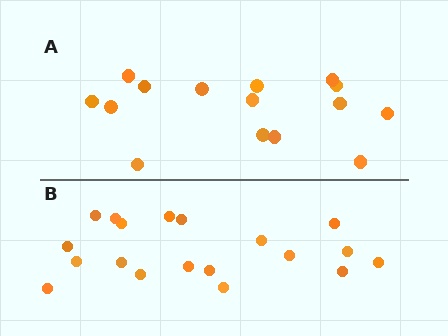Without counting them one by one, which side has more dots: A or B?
Region B (the bottom region) has more dots.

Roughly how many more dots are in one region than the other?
Region B has about 4 more dots than region A.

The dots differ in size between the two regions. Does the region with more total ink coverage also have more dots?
No. Region A has more total ink coverage because its dots are larger, but region B actually contains more individual dots. Total area can be misleading — the number of items is what matters here.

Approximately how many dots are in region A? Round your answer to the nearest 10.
About 20 dots. (The exact count is 15, which rounds to 20.)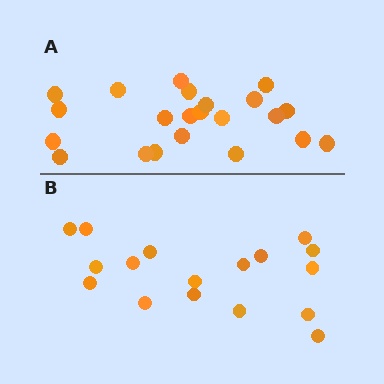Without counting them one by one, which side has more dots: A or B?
Region A (the top region) has more dots.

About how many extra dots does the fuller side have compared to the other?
Region A has about 5 more dots than region B.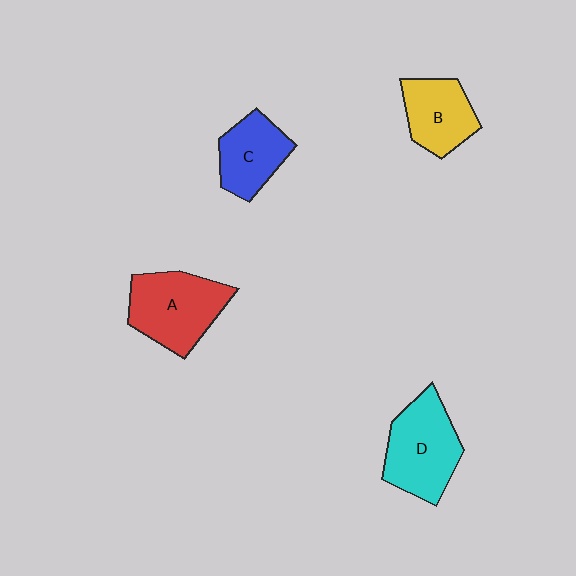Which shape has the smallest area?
Shape C (blue).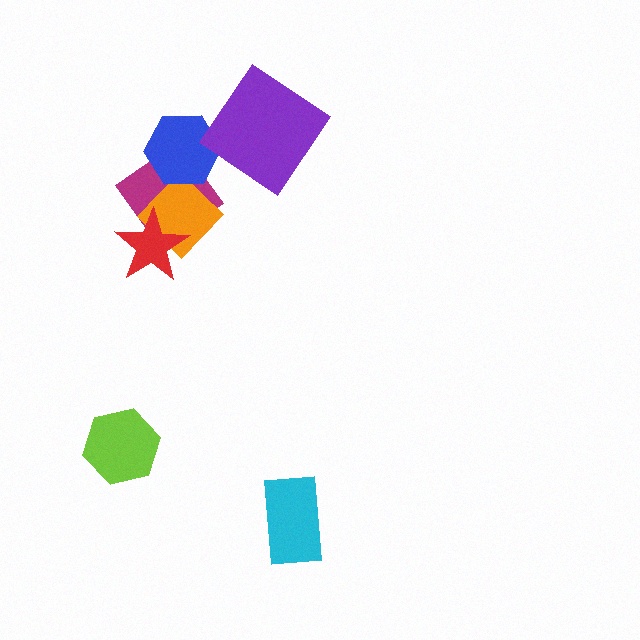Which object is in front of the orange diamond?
The red star is in front of the orange diamond.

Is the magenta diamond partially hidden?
Yes, it is partially covered by another shape.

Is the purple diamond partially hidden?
No, no other shape covers it.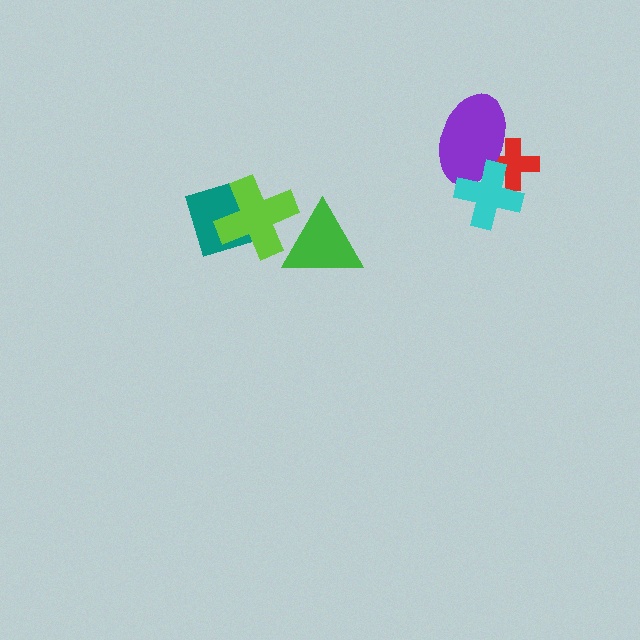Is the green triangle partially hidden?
Yes, it is partially covered by another shape.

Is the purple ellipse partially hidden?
Yes, it is partially covered by another shape.